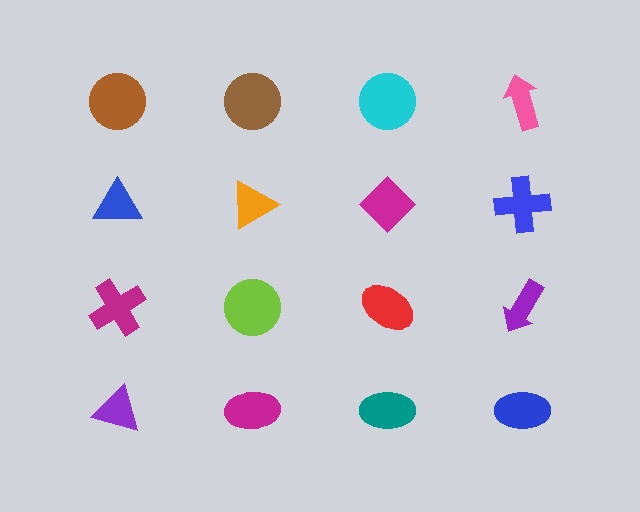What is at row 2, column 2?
An orange triangle.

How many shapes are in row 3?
4 shapes.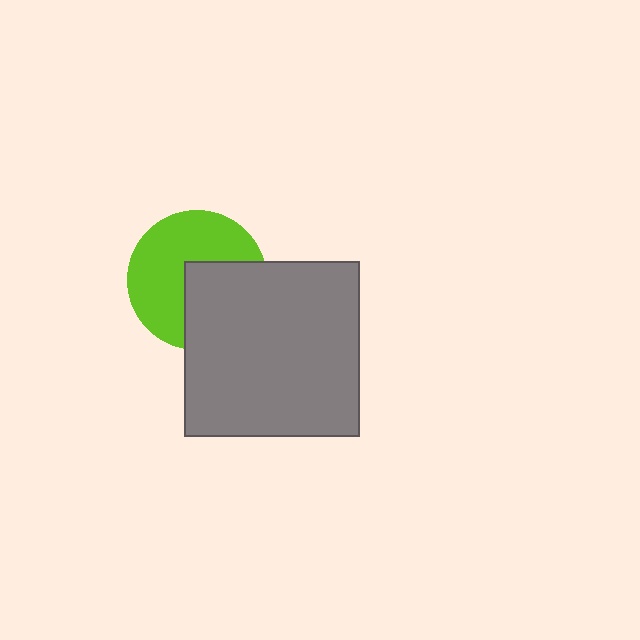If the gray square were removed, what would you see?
You would see the complete lime circle.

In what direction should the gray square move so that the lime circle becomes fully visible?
The gray square should move toward the lower-right. That is the shortest direction to clear the overlap and leave the lime circle fully visible.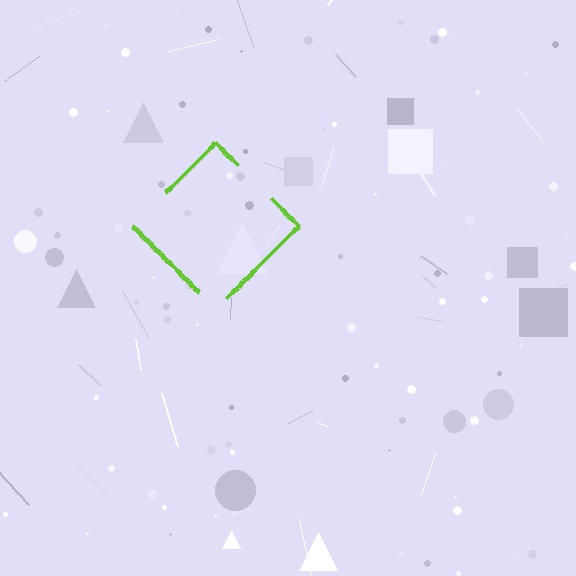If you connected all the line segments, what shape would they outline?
They would outline a diamond.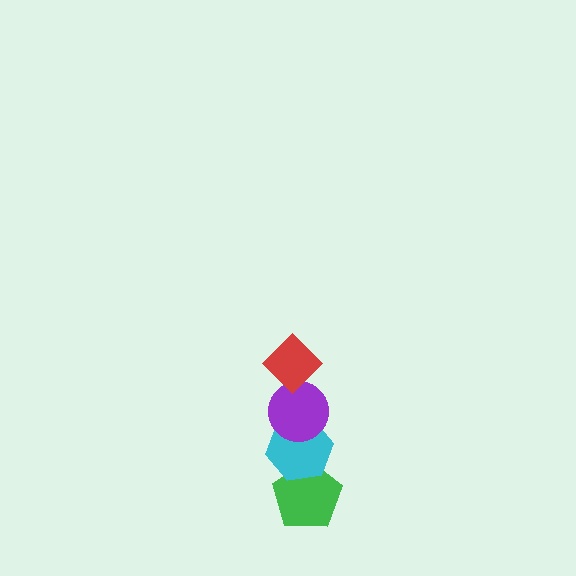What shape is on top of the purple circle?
The red diamond is on top of the purple circle.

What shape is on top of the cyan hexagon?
The purple circle is on top of the cyan hexagon.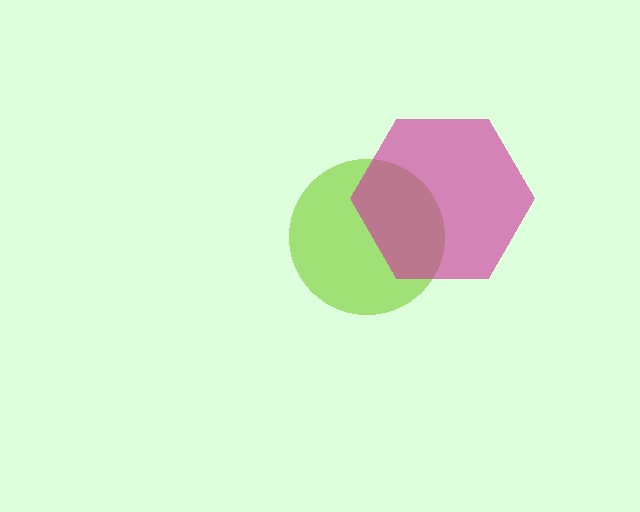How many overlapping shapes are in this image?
There are 2 overlapping shapes in the image.